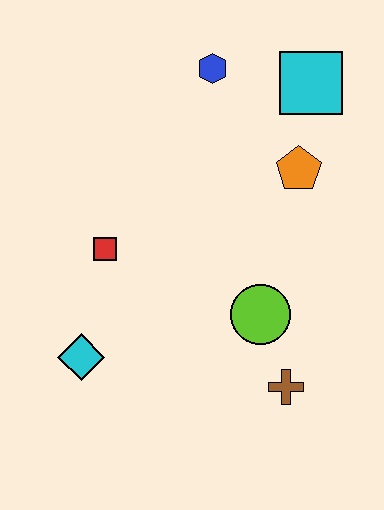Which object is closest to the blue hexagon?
The cyan square is closest to the blue hexagon.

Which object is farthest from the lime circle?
The blue hexagon is farthest from the lime circle.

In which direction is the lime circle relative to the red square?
The lime circle is to the right of the red square.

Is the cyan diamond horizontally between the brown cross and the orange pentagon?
No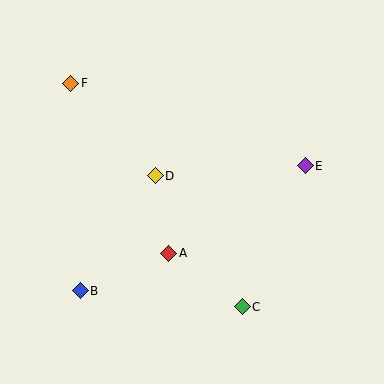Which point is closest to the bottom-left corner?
Point B is closest to the bottom-left corner.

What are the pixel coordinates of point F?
Point F is at (71, 83).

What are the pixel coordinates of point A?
Point A is at (169, 253).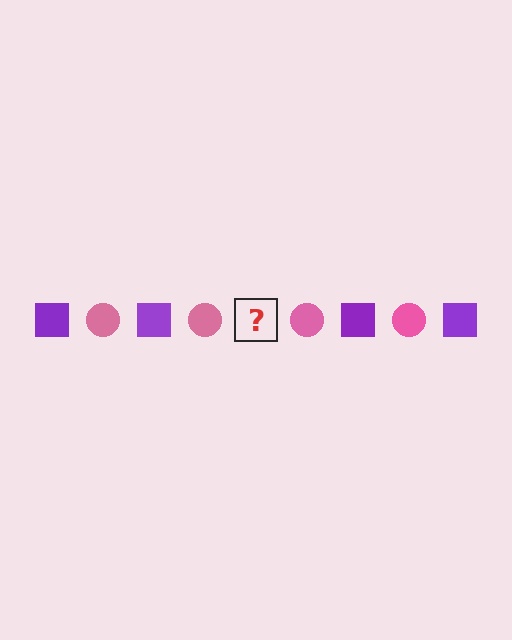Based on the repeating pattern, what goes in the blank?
The blank should be a purple square.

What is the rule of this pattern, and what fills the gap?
The rule is that the pattern alternates between purple square and pink circle. The gap should be filled with a purple square.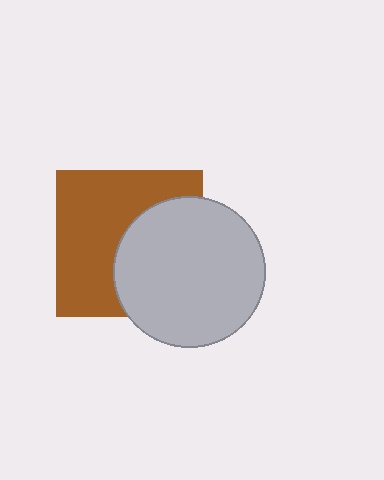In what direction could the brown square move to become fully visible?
The brown square could move left. That would shift it out from behind the light gray circle entirely.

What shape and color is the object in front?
The object in front is a light gray circle.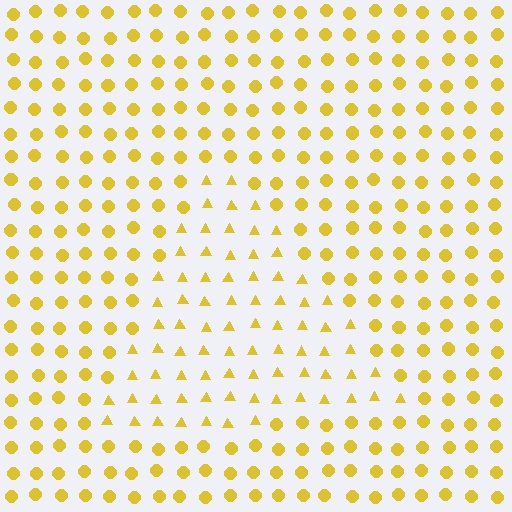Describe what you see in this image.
The image is filled with small yellow elements arranged in a uniform grid. A triangle-shaped region contains triangles, while the surrounding area contains circles. The boundary is defined purely by the change in element shape.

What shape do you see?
I see a triangle.